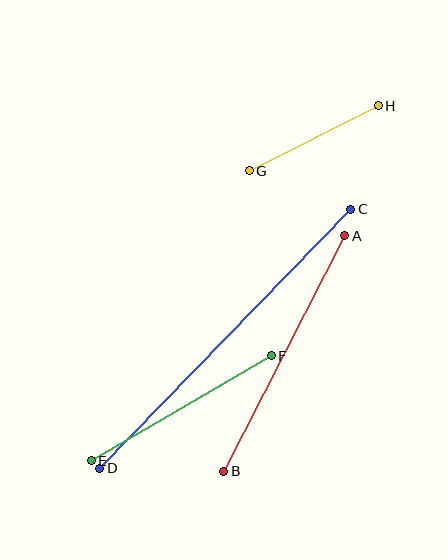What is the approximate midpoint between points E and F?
The midpoint is at approximately (181, 408) pixels.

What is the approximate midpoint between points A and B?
The midpoint is at approximately (284, 354) pixels.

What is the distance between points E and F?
The distance is approximately 208 pixels.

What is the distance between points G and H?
The distance is approximately 145 pixels.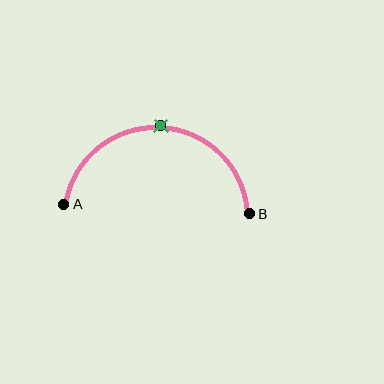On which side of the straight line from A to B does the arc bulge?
The arc bulges above the straight line connecting A and B.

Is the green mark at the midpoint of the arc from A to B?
Yes. The green mark lies on the arc at equal arc-length from both A and B — it is the arc midpoint.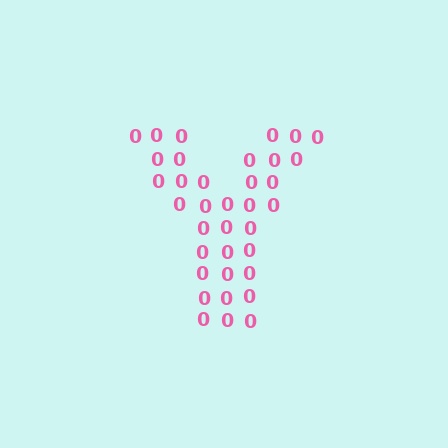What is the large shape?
The large shape is the letter Y.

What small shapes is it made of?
It is made of small digit 0's.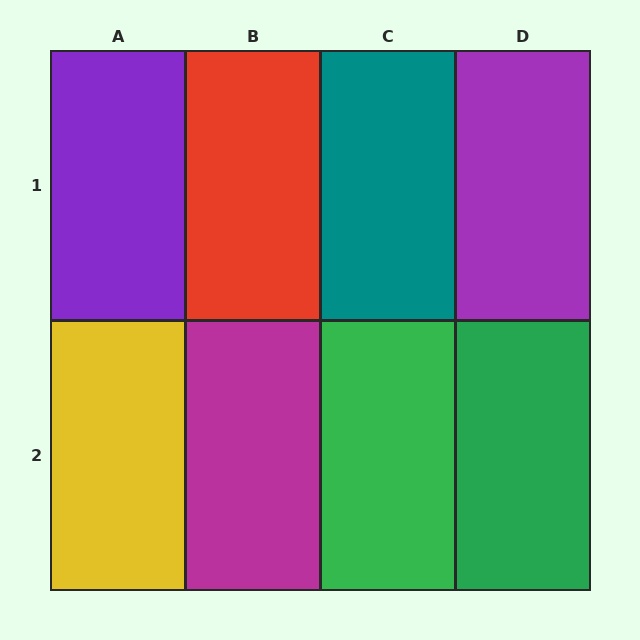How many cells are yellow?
1 cell is yellow.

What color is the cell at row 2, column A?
Yellow.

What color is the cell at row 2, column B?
Magenta.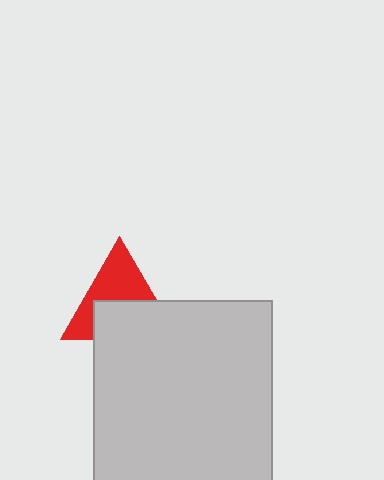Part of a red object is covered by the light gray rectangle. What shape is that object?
It is a triangle.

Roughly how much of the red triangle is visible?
About half of it is visible (roughly 52%).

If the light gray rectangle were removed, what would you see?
You would see the complete red triangle.